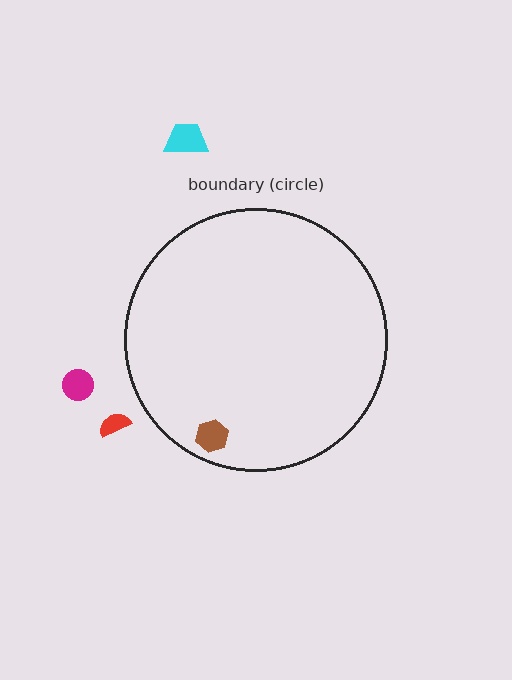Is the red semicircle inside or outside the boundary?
Outside.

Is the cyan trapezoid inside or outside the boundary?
Outside.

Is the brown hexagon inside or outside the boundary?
Inside.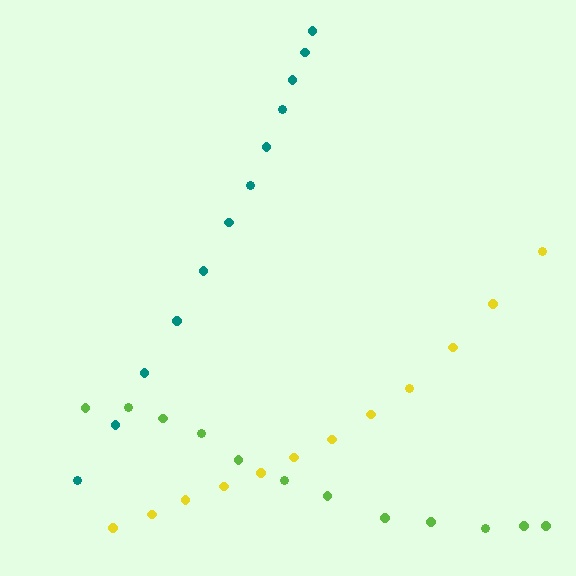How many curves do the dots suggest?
There are 3 distinct paths.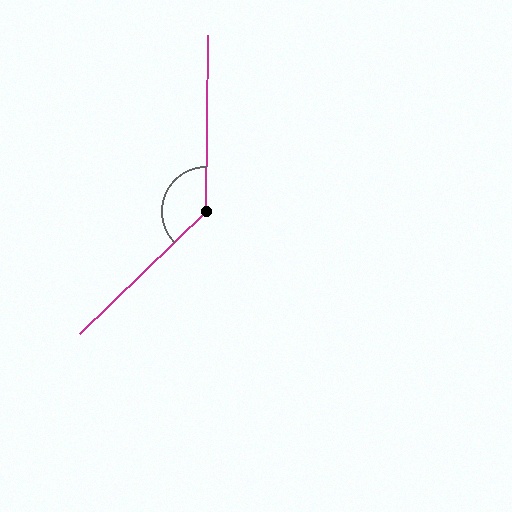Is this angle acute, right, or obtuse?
It is obtuse.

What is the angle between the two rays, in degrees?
Approximately 135 degrees.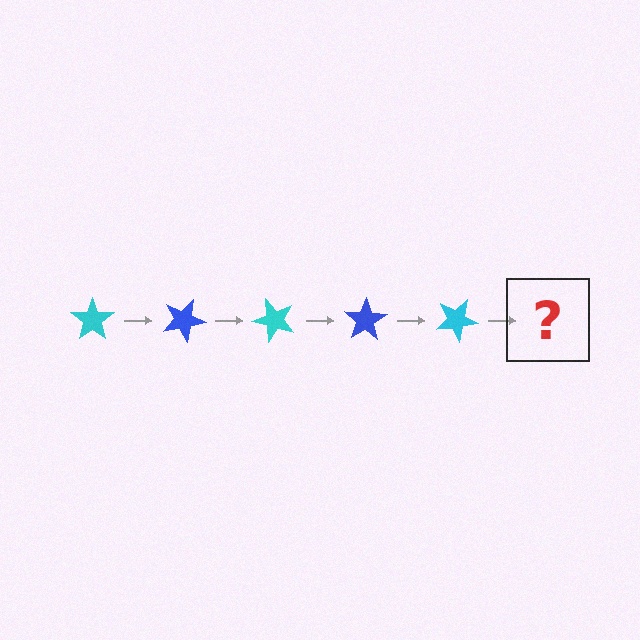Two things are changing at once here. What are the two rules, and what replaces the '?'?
The two rules are that it rotates 25 degrees each step and the color cycles through cyan and blue. The '?' should be a blue star, rotated 125 degrees from the start.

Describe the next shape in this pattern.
It should be a blue star, rotated 125 degrees from the start.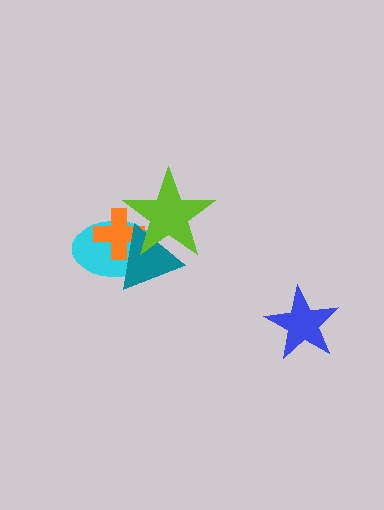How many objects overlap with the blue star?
0 objects overlap with the blue star.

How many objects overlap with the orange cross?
3 objects overlap with the orange cross.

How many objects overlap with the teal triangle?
3 objects overlap with the teal triangle.